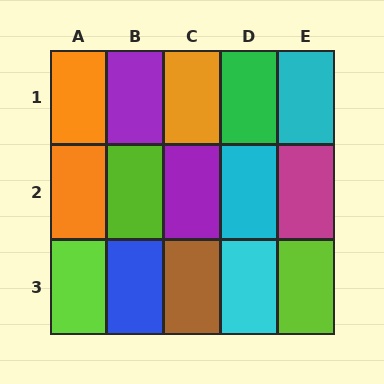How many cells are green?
1 cell is green.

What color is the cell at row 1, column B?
Purple.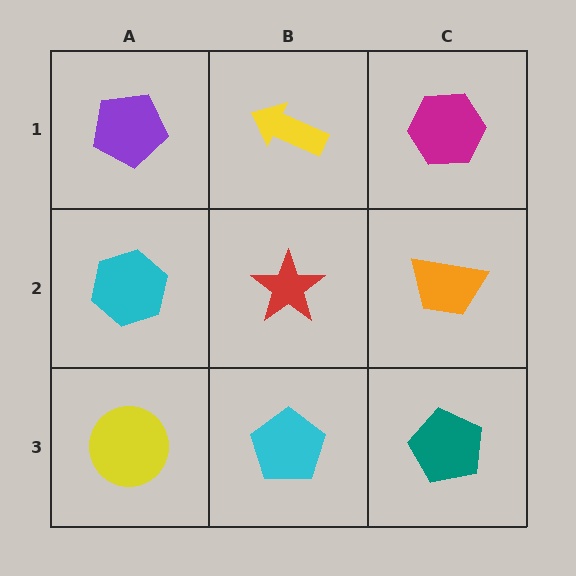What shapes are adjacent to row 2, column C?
A magenta hexagon (row 1, column C), a teal pentagon (row 3, column C), a red star (row 2, column B).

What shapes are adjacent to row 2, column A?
A purple pentagon (row 1, column A), a yellow circle (row 3, column A), a red star (row 2, column B).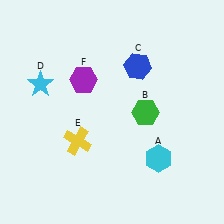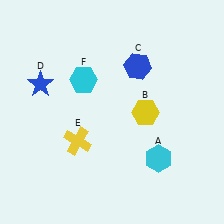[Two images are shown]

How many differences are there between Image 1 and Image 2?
There are 3 differences between the two images.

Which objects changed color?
B changed from green to yellow. D changed from cyan to blue. F changed from purple to cyan.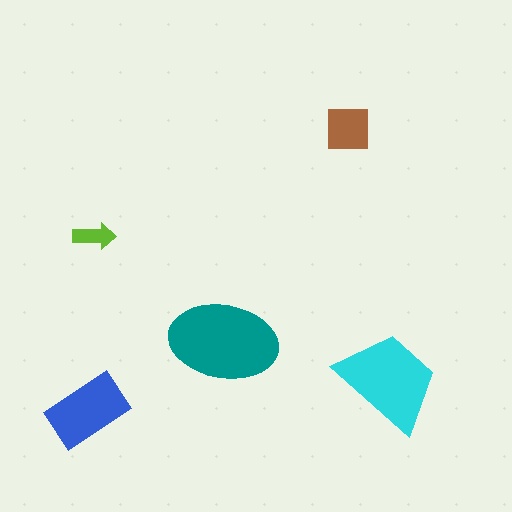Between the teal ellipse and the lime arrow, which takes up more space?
The teal ellipse.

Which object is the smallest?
The lime arrow.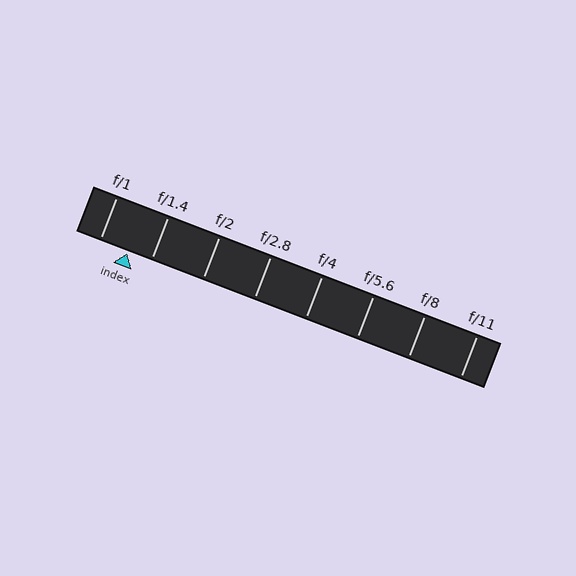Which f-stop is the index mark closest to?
The index mark is closest to f/1.4.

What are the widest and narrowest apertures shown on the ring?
The widest aperture shown is f/1 and the narrowest is f/11.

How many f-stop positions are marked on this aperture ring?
There are 8 f-stop positions marked.